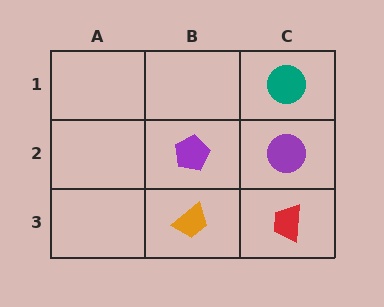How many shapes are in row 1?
1 shape.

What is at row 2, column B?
A purple pentagon.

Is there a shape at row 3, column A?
No, that cell is empty.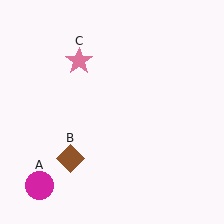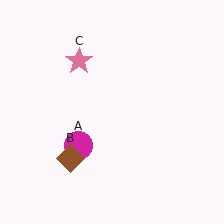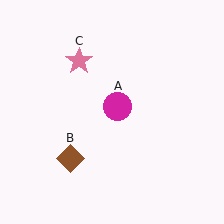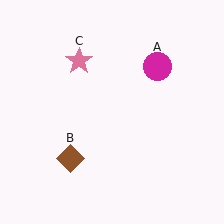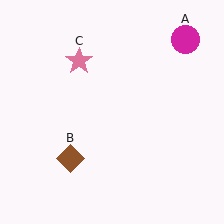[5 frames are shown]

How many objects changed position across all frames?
1 object changed position: magenta circle (object A).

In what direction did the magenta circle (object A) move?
The magenta circle (object A) moved up and to the right.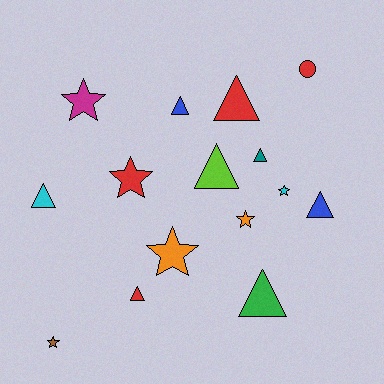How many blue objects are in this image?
There are 2 blue objects.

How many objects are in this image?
There are 15 objects.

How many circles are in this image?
There is 1 circle.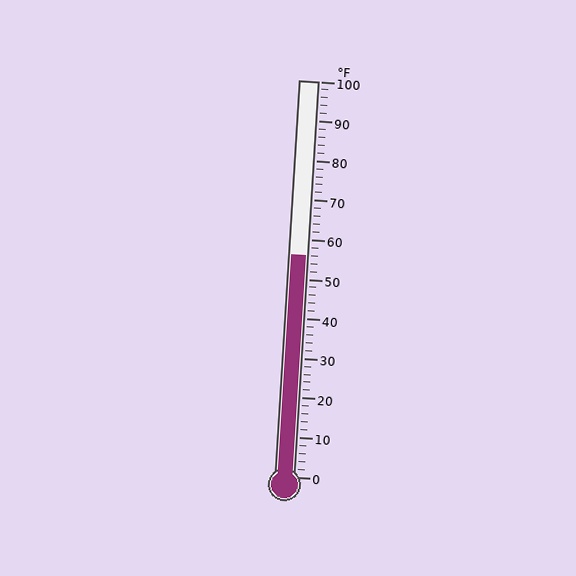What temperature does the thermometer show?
The thermometer shows approximately 56°F.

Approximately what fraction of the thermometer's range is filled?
The thermometer is filled to approximately 55% of its range.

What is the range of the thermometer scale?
The thermometer scale ranges from 0°F to 100°F.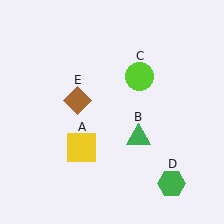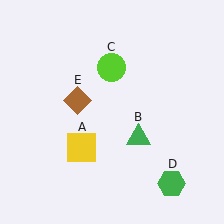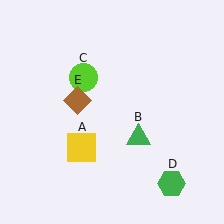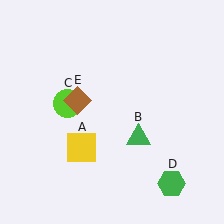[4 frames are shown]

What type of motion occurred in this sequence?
The lime circle (object C) rotated counterclockwise around the center of the scene.